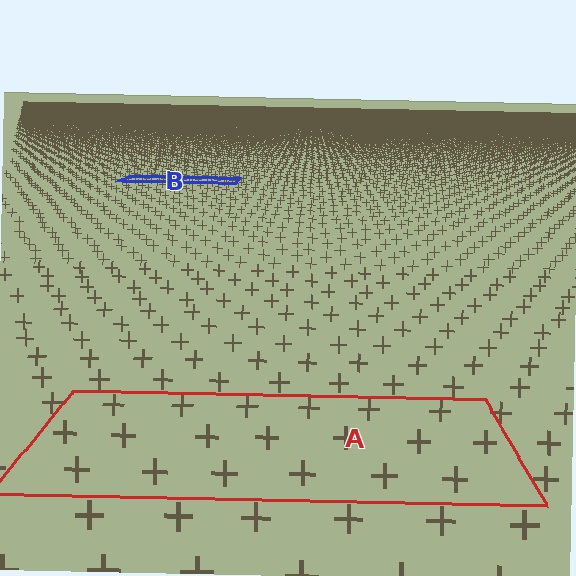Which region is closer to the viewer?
Region A is closer. The texture elements there are larger and more spread out.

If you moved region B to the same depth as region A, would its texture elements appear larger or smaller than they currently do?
They would appear larger. At a closer depth, the same texture elements are projected at a bigger on-screen size.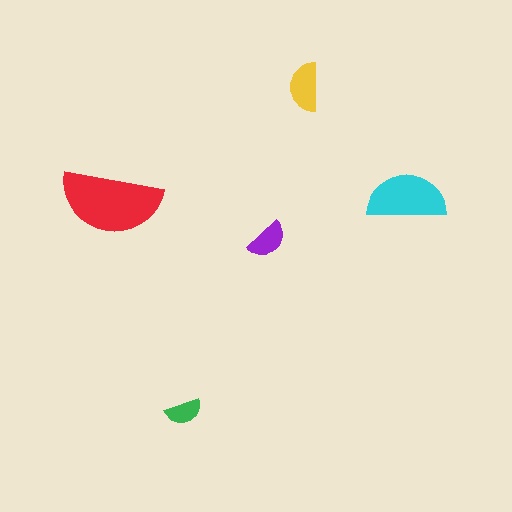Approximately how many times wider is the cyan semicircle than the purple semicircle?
About 2 times wider.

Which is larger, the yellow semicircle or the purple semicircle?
The yellow one.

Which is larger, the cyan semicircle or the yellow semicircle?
The cyan one.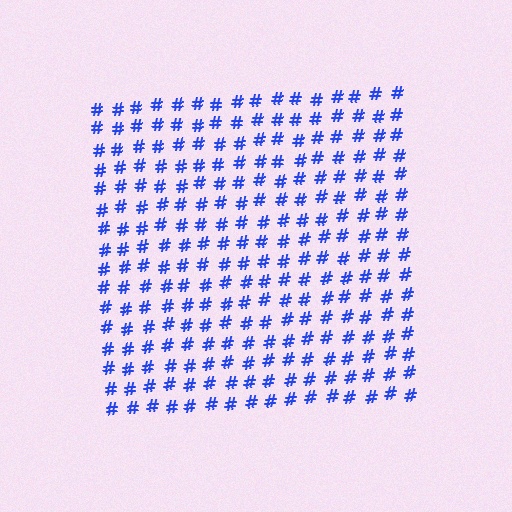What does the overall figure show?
The overall figure shows a square.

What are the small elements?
The small elements are hash symbols.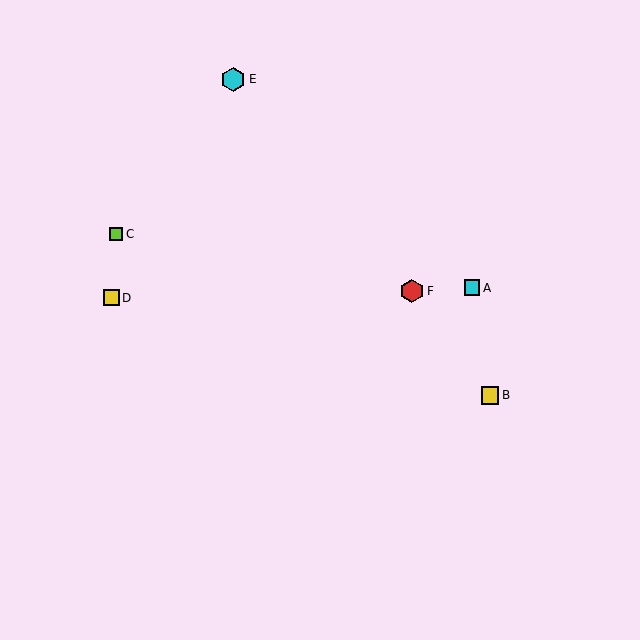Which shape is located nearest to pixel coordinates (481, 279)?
The cyan square (labeled A) at (472, 288) is nearest to that location.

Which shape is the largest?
The cyan hexagon (labeled E) is the largest.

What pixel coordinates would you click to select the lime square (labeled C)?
Click at (116, 234) to select the lime square C.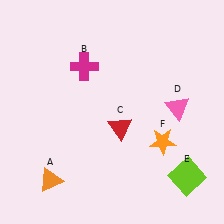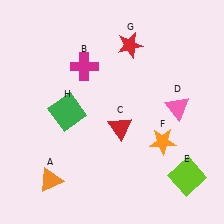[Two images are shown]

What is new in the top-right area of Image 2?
A red star (G) was added in the top-right area of Image 2.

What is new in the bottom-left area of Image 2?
A green square (H) was added in the bottom-left area of Image 2.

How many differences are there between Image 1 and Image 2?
There are 2 differences between the two images.